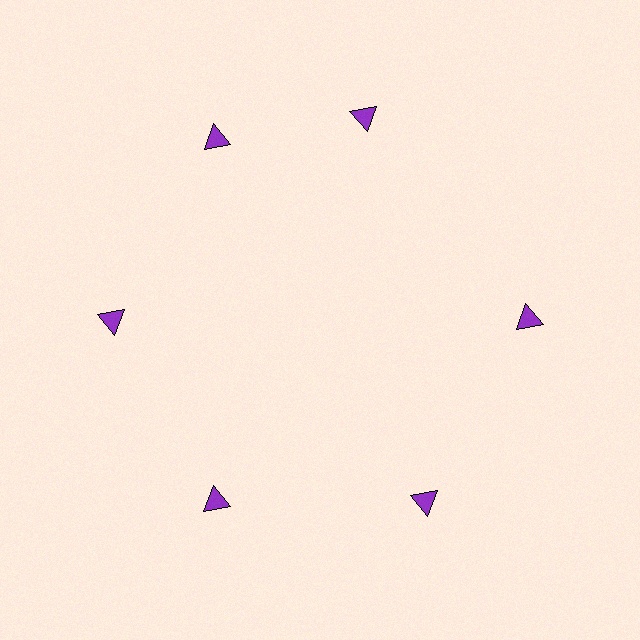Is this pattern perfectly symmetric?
No. The 6 purple triangles are arranged in a ring, but one element near the 1 o'clock position is rotated out of alignment along the ring, breaking the 6-fold rotational symmetry.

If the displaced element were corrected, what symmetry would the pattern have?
It would have 6-fold rotational symmetry — the pattern would map onto itself every 60 degrees.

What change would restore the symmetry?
The symmetry would be restored by rotating it back into even spacing with its neighbors so that all 6 triangles sit at equal angles and equal distance from the center.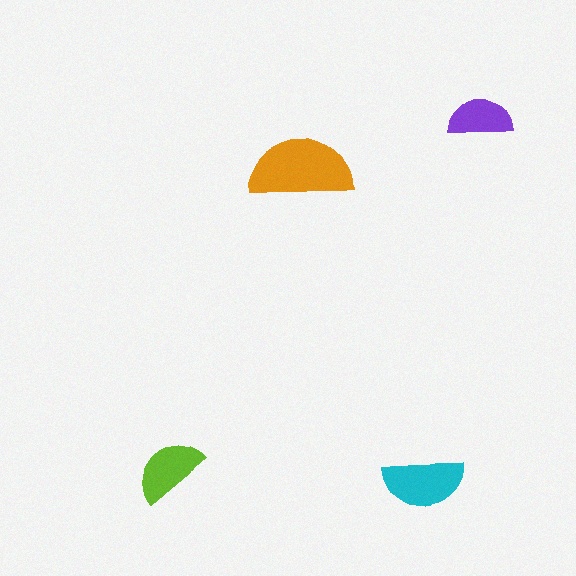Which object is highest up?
The purple semicircle is topmost.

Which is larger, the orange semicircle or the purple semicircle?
The orange one.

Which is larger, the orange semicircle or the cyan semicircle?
The orange one.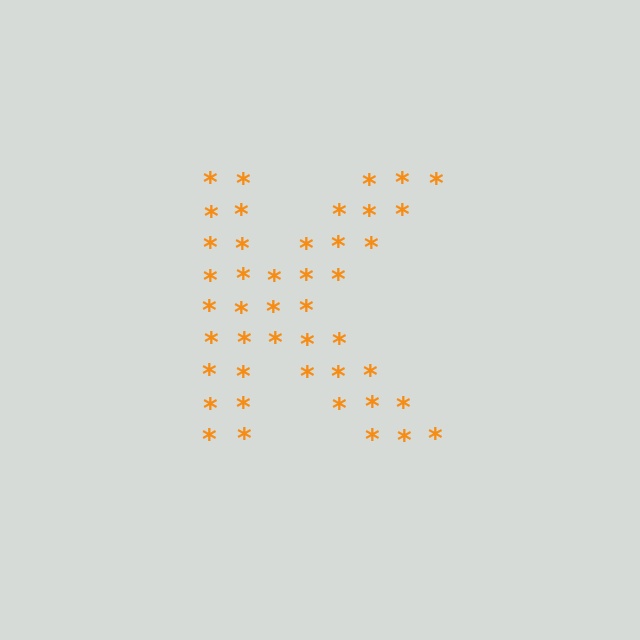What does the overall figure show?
The overall figure shows the letter K.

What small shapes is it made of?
It is made of small asterisks.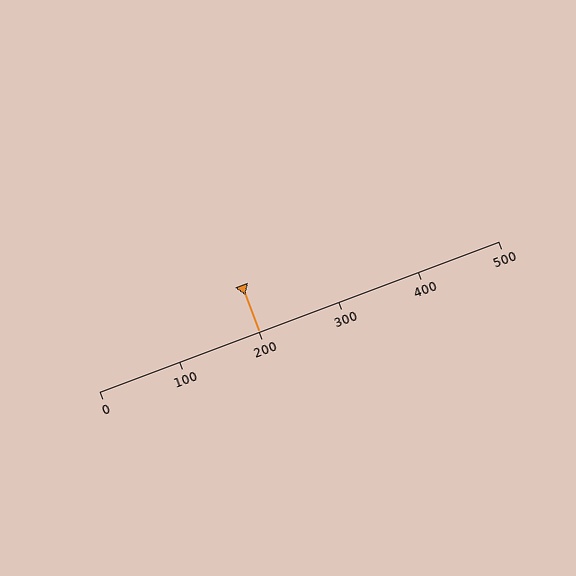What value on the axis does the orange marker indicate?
The marker indicates approximately 200.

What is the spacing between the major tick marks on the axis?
The major ticks are spaced 100 apart.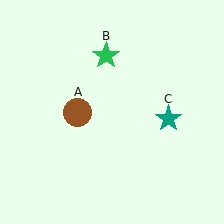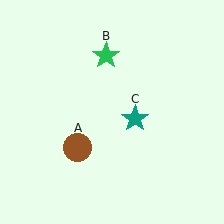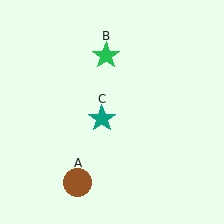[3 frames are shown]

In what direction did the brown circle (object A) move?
The brown circle (object A) moved down.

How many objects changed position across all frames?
2 objects changed position: brown circle (object A), teal star (object C).